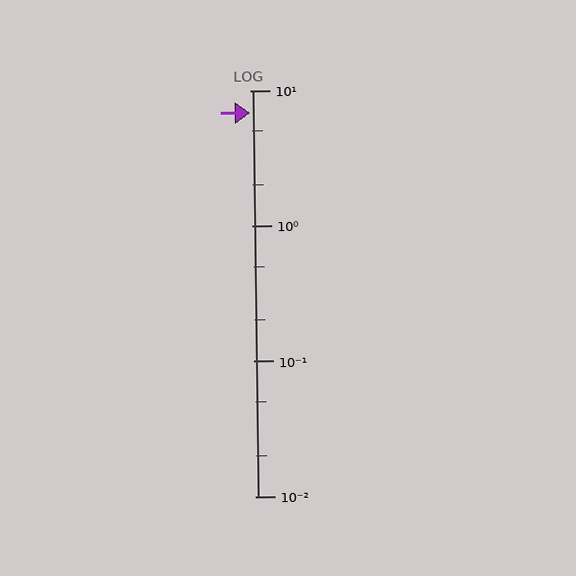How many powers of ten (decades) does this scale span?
The scale spans 3 decades, from 0.01 to 10.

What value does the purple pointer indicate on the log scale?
The pointer indicates approximately 6.8.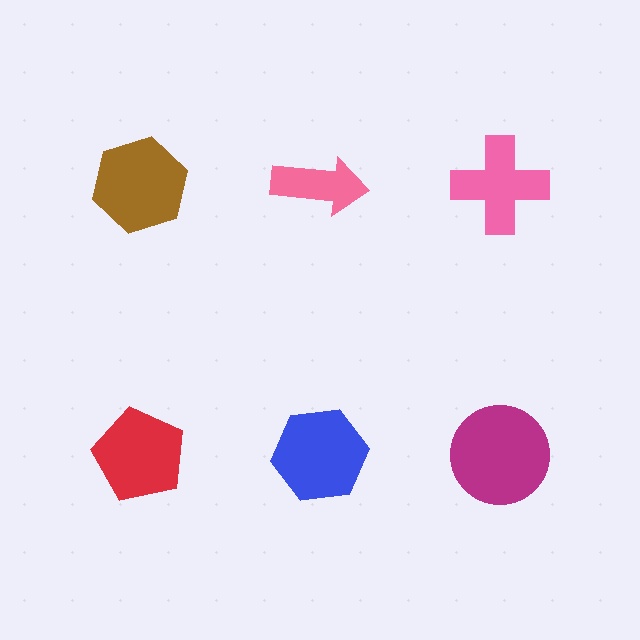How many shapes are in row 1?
3 shapes.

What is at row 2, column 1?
A red pentagon.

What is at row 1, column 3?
A pink cross.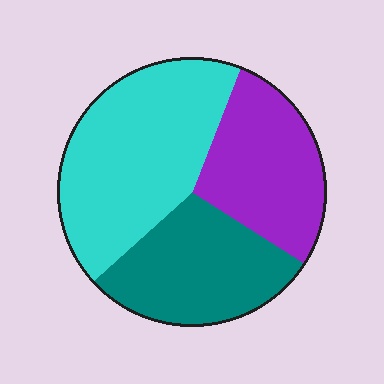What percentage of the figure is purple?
Purple covers around 30% of the figure.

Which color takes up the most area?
Cyan, at roughly 45%.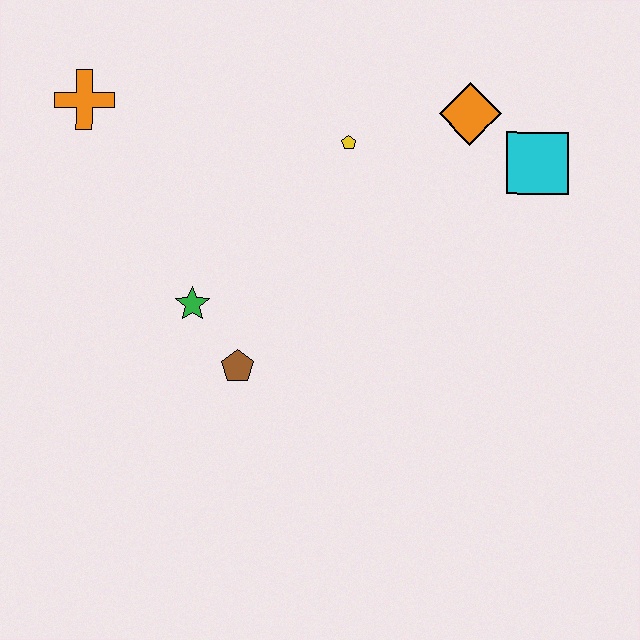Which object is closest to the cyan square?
The orange diamond is closest to the cyan square.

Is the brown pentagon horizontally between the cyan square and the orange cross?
Yes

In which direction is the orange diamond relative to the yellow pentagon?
The orange diamond is to the right of the yellow pentagon.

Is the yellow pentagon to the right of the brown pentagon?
Yes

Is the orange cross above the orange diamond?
Yes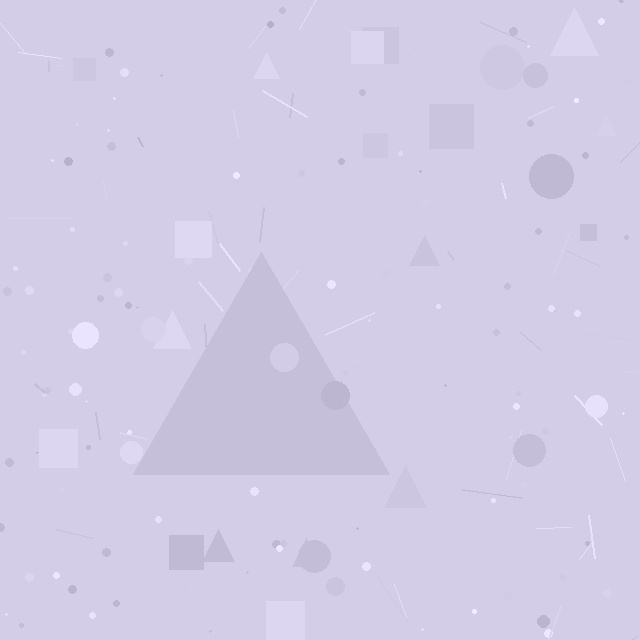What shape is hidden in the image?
A triangle is hidden in the image.